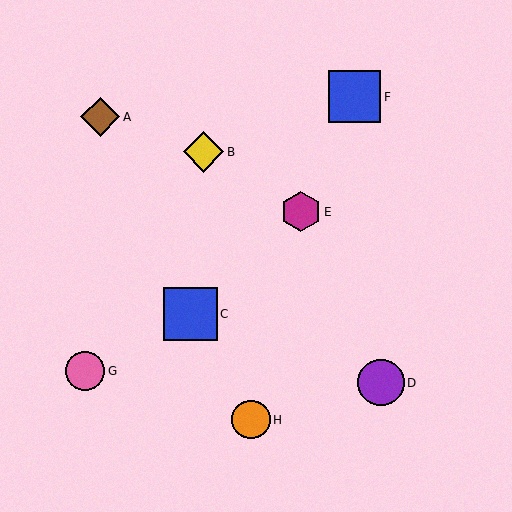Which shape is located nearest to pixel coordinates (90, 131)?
The brown diamond (labeled A) at (100, 117) is nearest to that location.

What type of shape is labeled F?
Shape F is a blue square.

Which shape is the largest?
The blue square (labeled C) is the largest.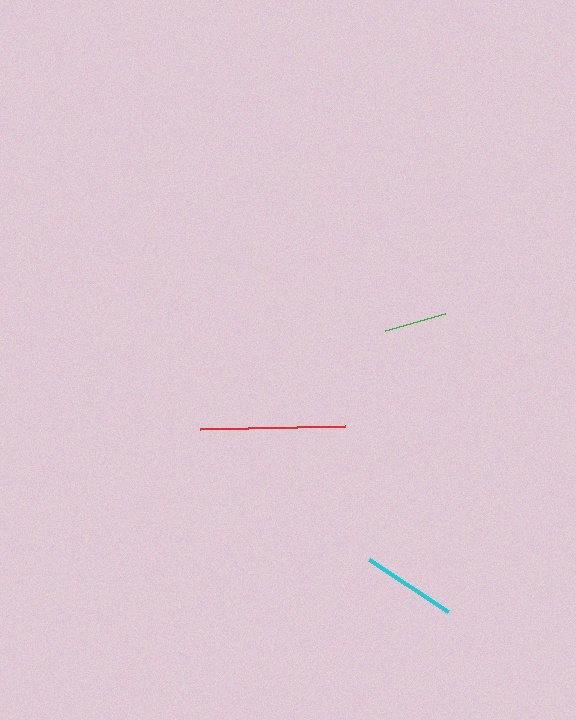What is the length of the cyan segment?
The cyan segment is approximately 94 pixels long.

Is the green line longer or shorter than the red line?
The red line is longer than the green line.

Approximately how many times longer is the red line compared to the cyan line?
The red line is approximately 1.5 times the length of the cyan line.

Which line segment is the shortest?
The green line is the shortest at approximately 62 pixels.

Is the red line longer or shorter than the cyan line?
The red line is longer than the cyan line.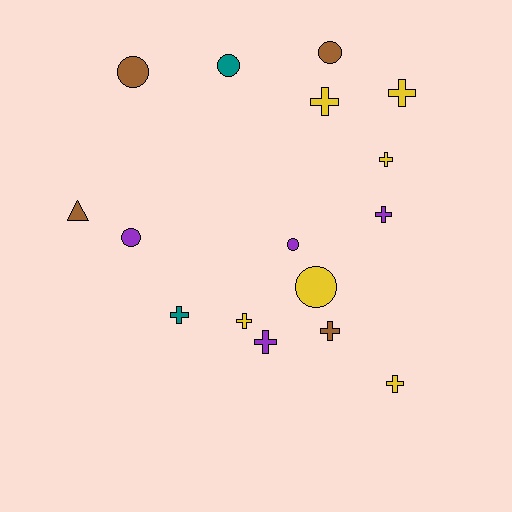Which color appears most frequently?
Yellow, with 6 objects.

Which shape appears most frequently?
Cross, with 9 objects.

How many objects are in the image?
There are 16 objects.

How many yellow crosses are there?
There are 5 yellow crosses.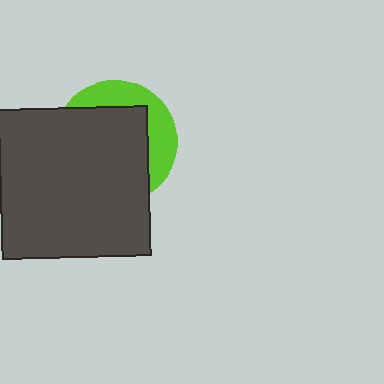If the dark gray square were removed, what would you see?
You would see the complete lime circle.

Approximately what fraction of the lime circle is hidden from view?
Roughly 68% of the lime circle is hidden behind the dark gray square.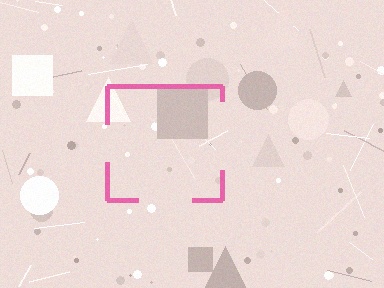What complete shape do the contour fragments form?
The contour fragments form a square.